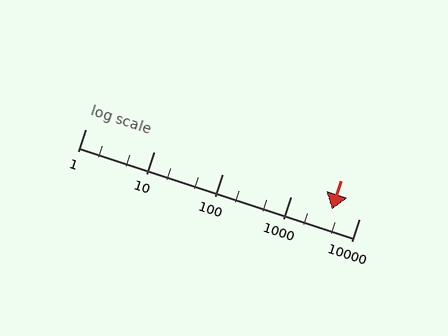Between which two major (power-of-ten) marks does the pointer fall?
The pointer is between 1000 and 10000.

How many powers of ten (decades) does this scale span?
The scale spans 4 decades, from 1 to 10000.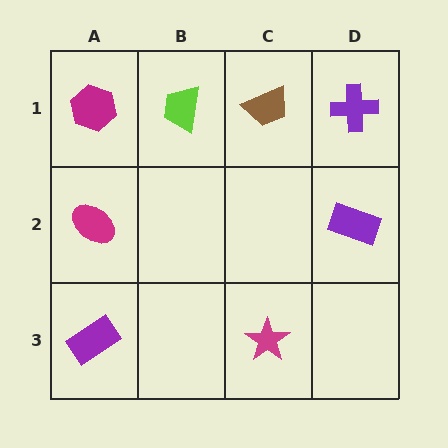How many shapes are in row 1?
4 shapes.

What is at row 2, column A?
A magenta ellipse.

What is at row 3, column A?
A purple rectangle.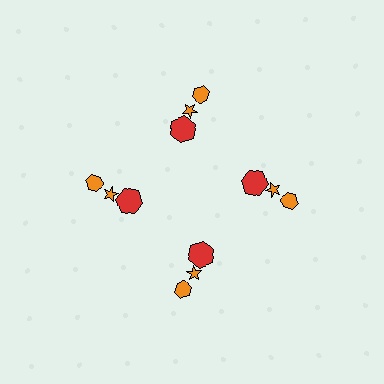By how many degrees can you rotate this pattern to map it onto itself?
The pattern maps onto itself every 90 degrees of rotation.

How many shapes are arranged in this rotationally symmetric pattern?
There are 12 shapes, arranged in 4 groups of 3.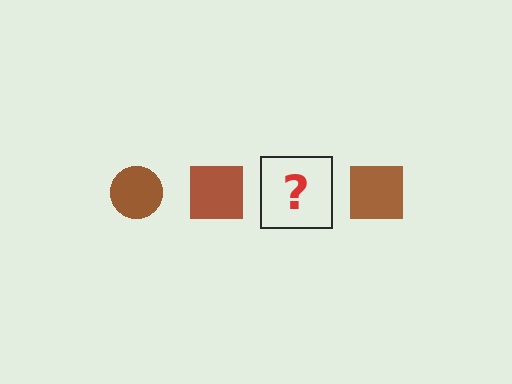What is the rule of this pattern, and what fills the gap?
The rule is that the pattern cycles through circle, square shapes in brown. The gap should be filled with a brown circle.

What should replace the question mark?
The question mark should be replaced with a brown circle.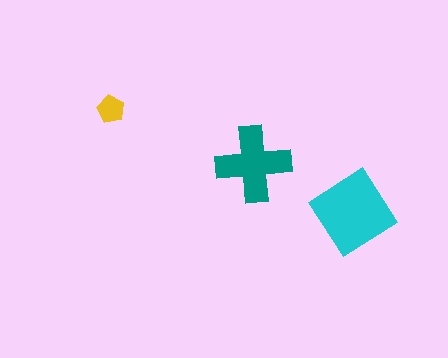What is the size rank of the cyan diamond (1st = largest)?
1st.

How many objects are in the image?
There are 3 objects in the image.